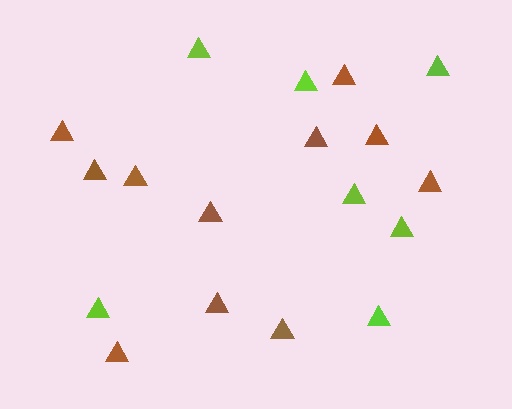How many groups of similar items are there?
There are 2 groups: one group of brown triangles (11) and one group of lime triangles (7).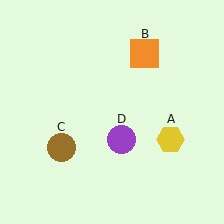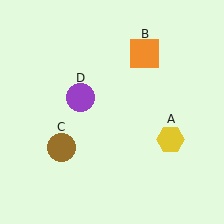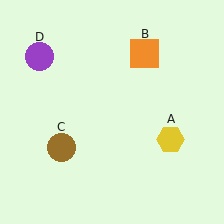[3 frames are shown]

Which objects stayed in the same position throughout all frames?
Yellow hexagon (object A) and orange square (object B) and brown circle (object C) remained stationary.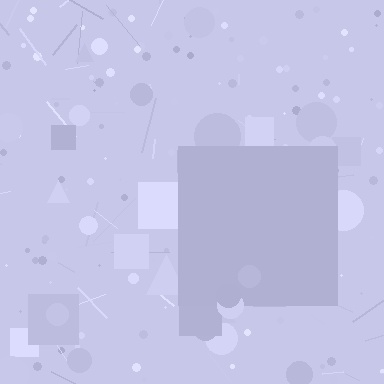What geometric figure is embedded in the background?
A square is embedded in the background.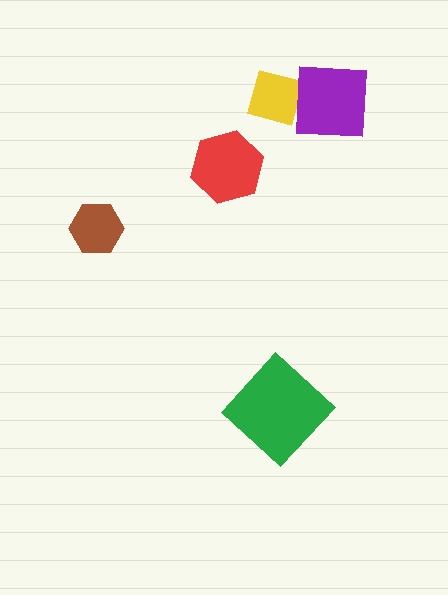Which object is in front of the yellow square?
The purple square is in front of the yellow square.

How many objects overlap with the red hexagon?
0 objects overlap with the red hexagon.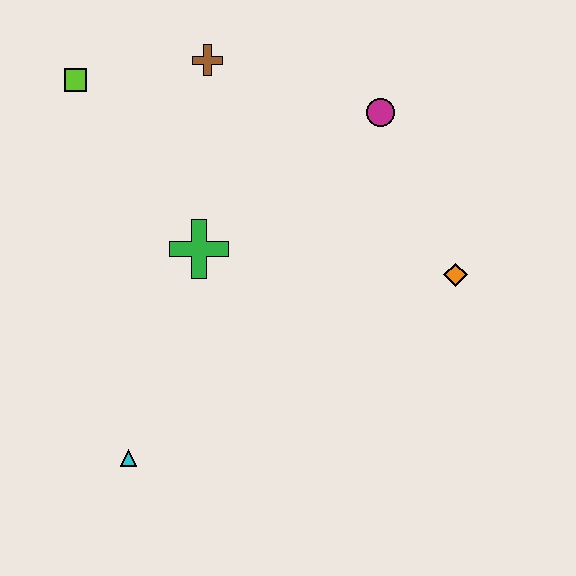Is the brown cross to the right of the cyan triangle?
Yes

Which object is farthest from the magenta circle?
The cyan triangle is farthest from the magenta circle.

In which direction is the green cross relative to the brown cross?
The green cross is below the brown cross.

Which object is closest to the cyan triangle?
The green cross is closest to the cyan triangle.